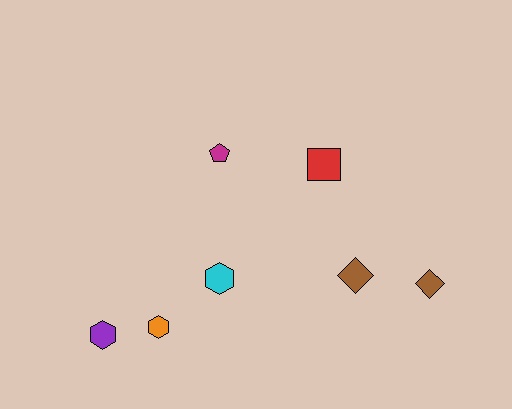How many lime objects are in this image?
There are no lime objects.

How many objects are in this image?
There are 7 objects.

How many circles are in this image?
There are no circles.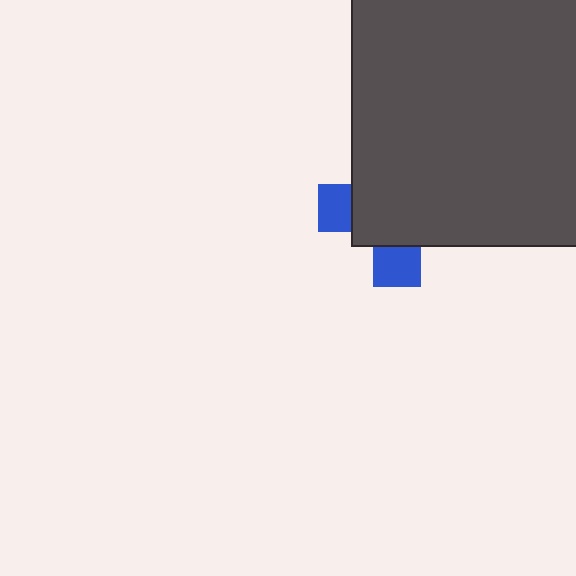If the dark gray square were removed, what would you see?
You would see the complete blue cross.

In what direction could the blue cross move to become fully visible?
The blue cross could move toward the lower-left. That would shift it out from behind the dark gray square entirely.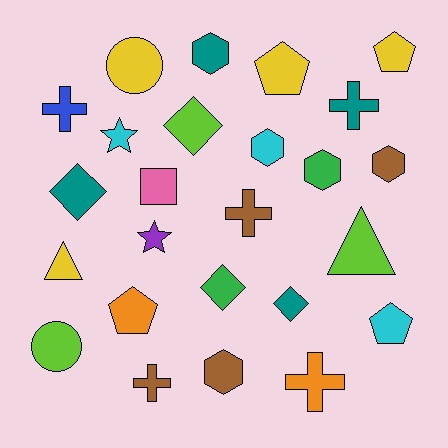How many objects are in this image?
There are 25 objects.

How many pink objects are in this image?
There is 1 pink object.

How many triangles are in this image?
There are 2 triangles.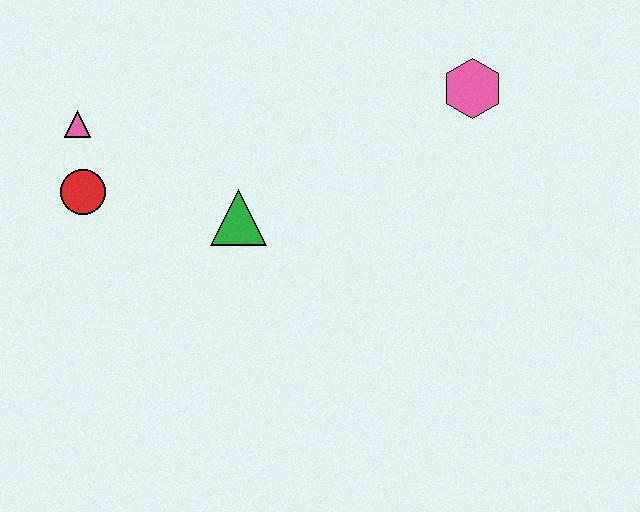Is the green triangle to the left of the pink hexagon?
Yes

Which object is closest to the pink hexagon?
The green triangle is closest to the pink hexagon.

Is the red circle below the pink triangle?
Yes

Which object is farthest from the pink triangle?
The pink hexagon is farthest from the pink triangle.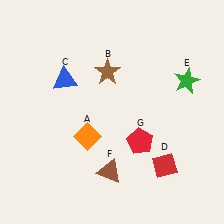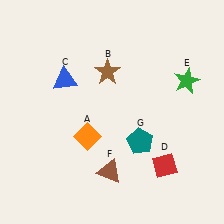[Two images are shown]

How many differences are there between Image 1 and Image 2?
There is 1 difference between the two images.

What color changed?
The pentagon (G) changed from red in Image 1 to teal in Image 2.